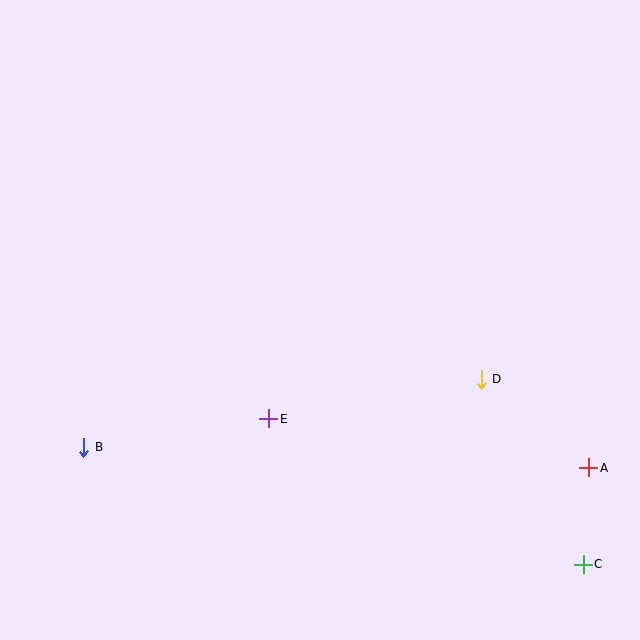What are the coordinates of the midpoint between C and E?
The midpoint between C and E is at (426, 492).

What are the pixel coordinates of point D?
Point D is at (481, 379).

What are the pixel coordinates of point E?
Point E is at (269, 419).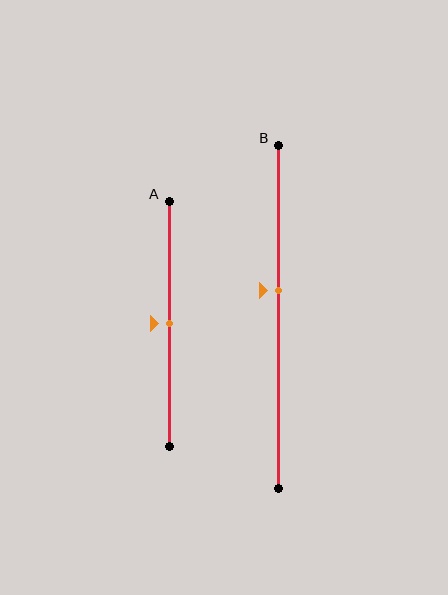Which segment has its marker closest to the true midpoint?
Segment A has its marker closest to the true midpoint.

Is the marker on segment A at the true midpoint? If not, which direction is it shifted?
Yes, the marker on segment A is at the true midpoint.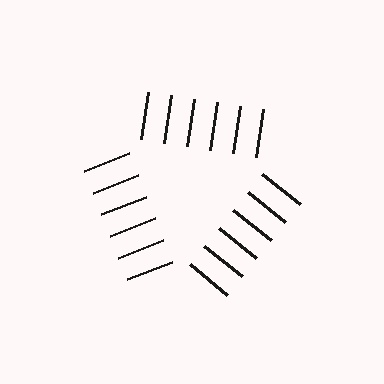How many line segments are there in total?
18 — 6 along each of the 3 edges.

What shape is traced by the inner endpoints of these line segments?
An illusory triangle — the line segments terminate on its edges but no continuous stroke is drawn.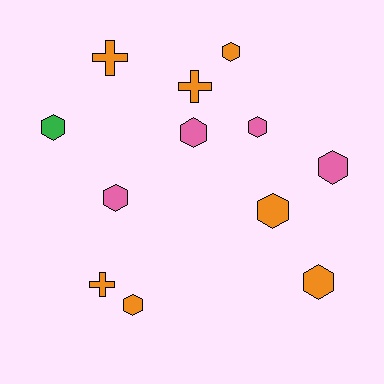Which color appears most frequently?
Orange, with 7 objects.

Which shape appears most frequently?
Hexagon, with 9 objects.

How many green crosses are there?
There are no green crosses.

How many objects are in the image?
There are 12 objects.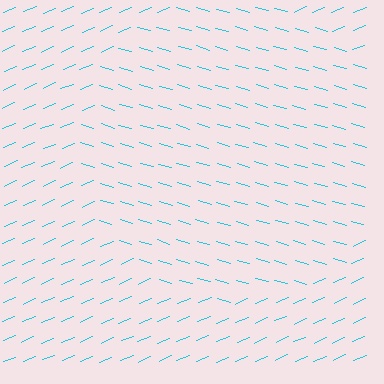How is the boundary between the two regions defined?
The boundary is defined purely by a change in line orientation (approximately 39 degrees difference). All lines are the same color and thickness.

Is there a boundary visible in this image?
Yes, there is a texture boundary formed by a change in line orientation.